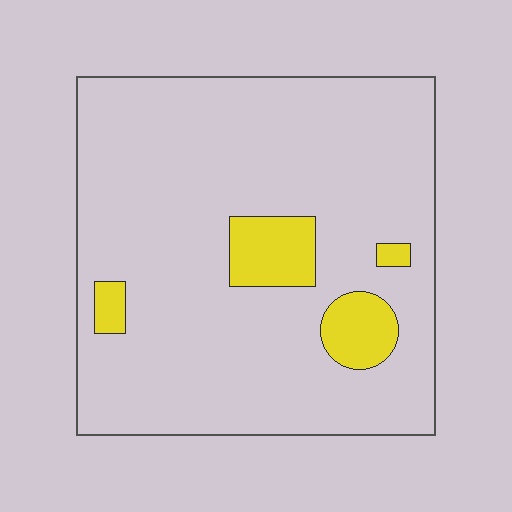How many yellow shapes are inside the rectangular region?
4.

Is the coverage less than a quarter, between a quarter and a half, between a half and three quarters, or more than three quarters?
Less than a quarter.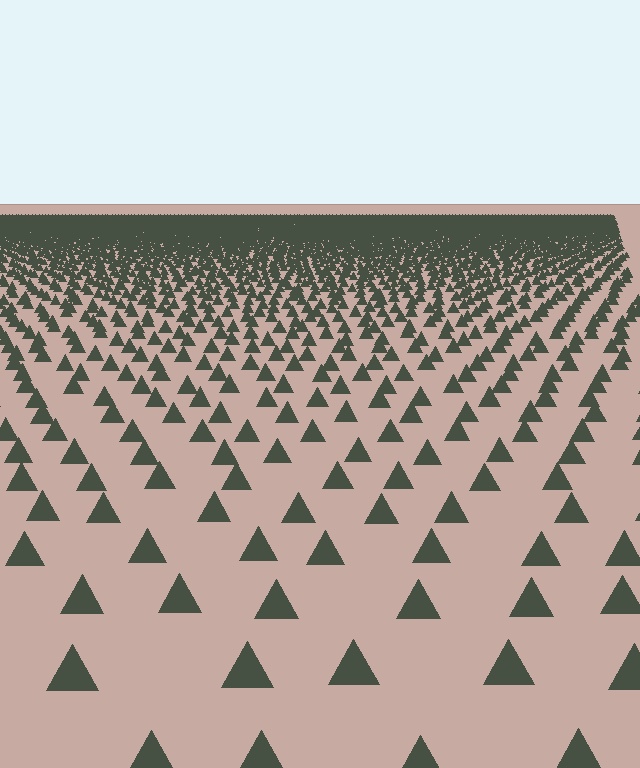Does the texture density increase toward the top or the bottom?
Density increases toward the top.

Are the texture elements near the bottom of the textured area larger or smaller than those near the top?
Larger. Near the bottom, elements are closer to the viewer and appear at a bigger on-screen size.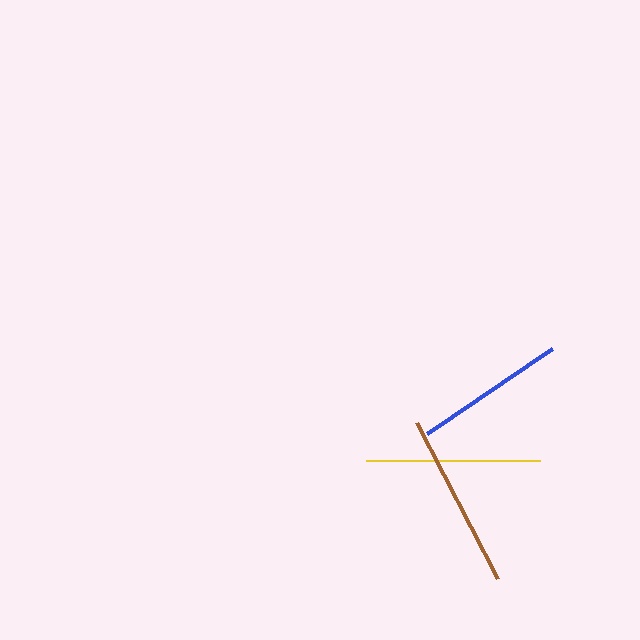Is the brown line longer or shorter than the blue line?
The brown line is longer than the blue line.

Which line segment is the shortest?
The blue line is the shortest at approximately 151 pixels.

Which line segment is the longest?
The brown line is the longest at approximately 176 pixels.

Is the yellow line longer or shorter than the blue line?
The yellow line is longer than the blue line.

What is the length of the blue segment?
The blue segment is approximately 151 pixels long.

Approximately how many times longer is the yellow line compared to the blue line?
The yellow line is approximately 1.1 times the length of the blue line.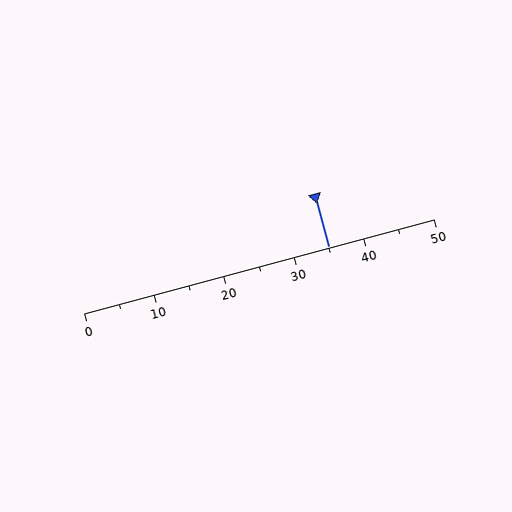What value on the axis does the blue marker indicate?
The marker indicates approximately 35.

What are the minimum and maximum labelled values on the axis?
The axis runs from 0 to 50.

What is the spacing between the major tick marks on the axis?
The major ticks are spaced 10 apart.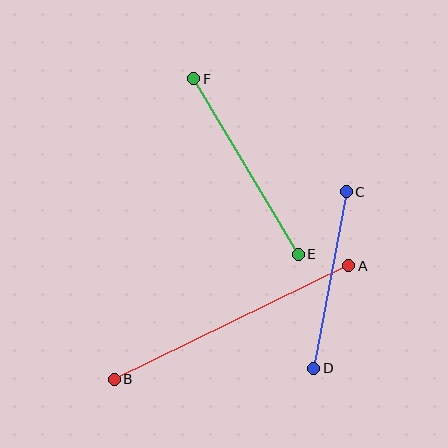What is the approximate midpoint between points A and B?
The midpoint is at approximately (231, 322) pixels.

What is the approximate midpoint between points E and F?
The midpoint is at approximately (246, 166) pixels.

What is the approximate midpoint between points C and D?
The midpoint is at approximately (330, 280) pixels.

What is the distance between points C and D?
The distance is approximately 179 pixels.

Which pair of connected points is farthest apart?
Points A and B are farthest apart.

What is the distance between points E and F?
The distance is approximately 204 pixels.